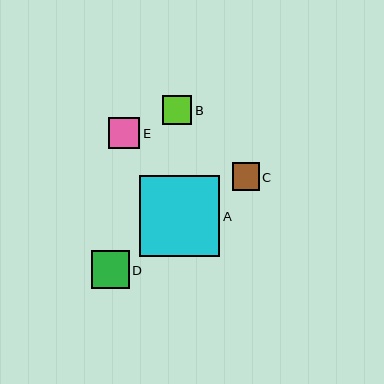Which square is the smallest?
Square C is the smallest with a size of approximately 27 pixels.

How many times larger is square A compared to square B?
Square A is approximately 2.8 times the size of square B.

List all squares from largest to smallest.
From largest to smallest: A, D, E, B, C.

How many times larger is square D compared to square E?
Square D is approximately 1.2 times the size of square E.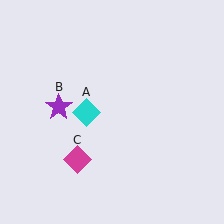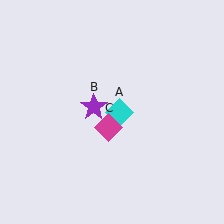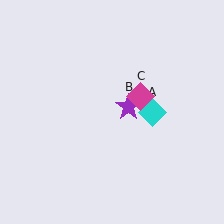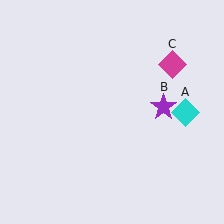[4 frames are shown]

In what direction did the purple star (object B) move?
The purple star (object B) moved right.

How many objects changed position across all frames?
3 objects changed position: cyan diamond (object A), purple star (object B), magenta diamond (object C).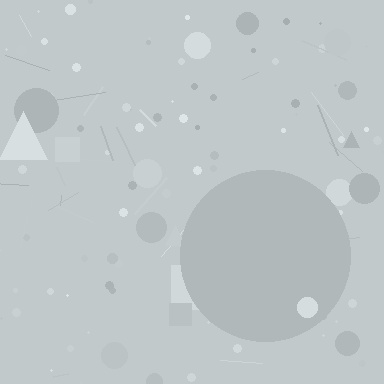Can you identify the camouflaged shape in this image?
The camouflaged shape is a circle.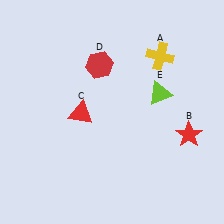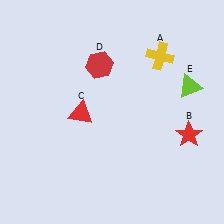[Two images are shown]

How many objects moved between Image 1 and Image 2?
1 object moved between the two images.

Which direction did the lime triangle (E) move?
The lime triangle (E) moved right.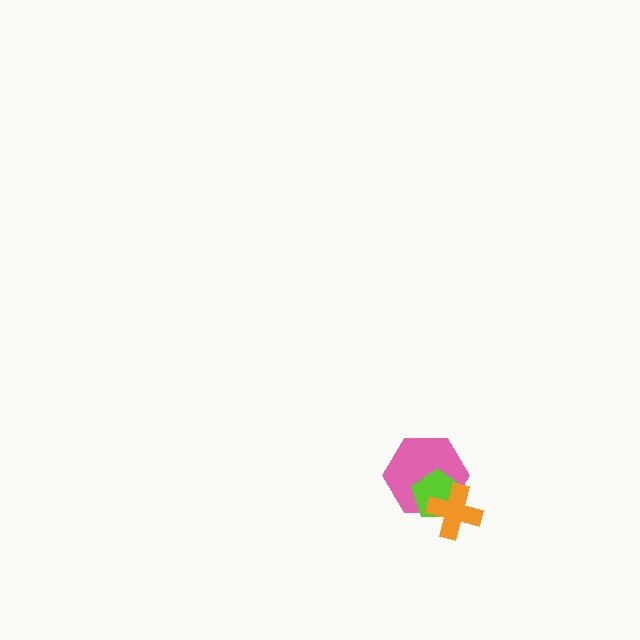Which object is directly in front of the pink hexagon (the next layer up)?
The lime pentagon is directly in front of the pink hexagon.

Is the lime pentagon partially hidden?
Yes, it is partially covered by another shape.